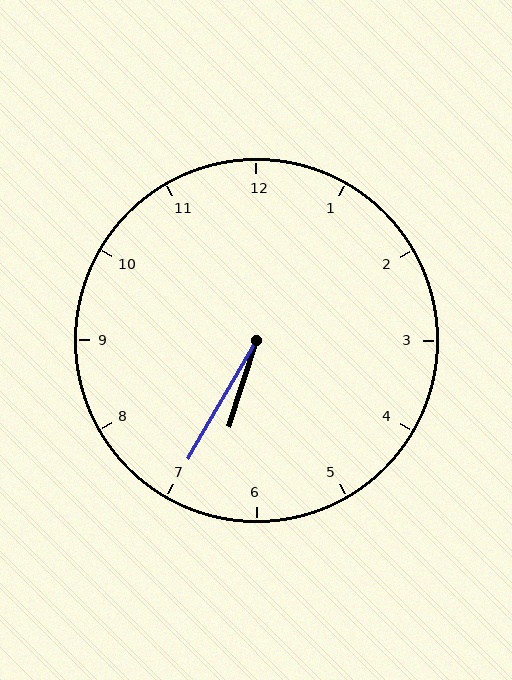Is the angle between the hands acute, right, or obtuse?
It is acute.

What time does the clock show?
6:35.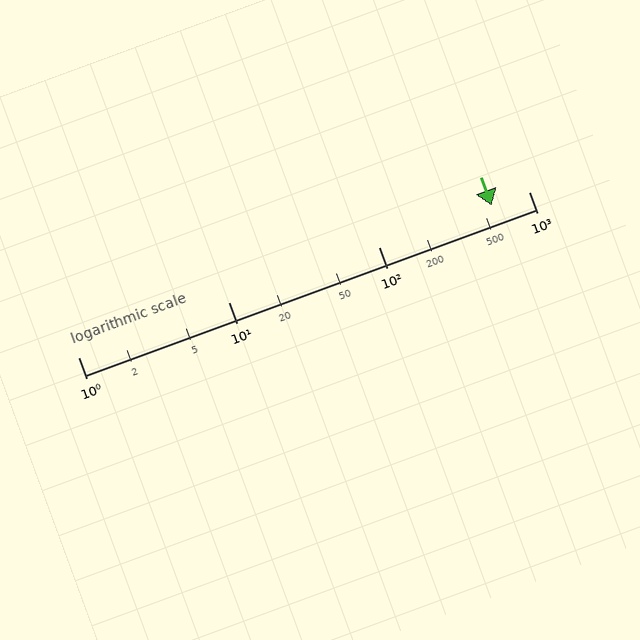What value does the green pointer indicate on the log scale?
The pointer indicates approximately 570.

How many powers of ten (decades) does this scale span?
The scale spans 3 decades, from 1 to 1000.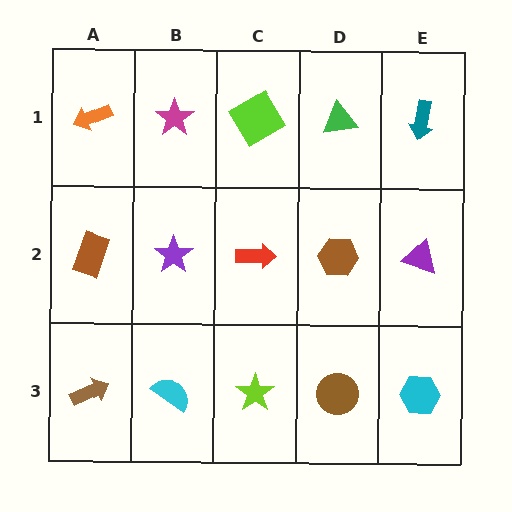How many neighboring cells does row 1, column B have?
3.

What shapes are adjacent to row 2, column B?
A magenta star (row 1, column B), a cyan semicircle (row 3, column B), a brown rectangle (row 2, column A), a red arrow (row 2, column C).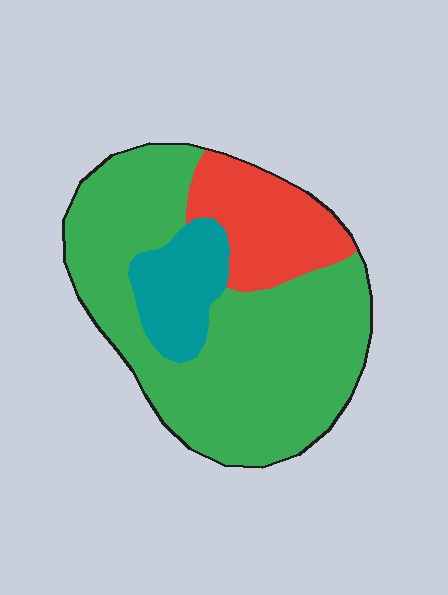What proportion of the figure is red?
Red covers around 20% of the figure.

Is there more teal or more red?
Red.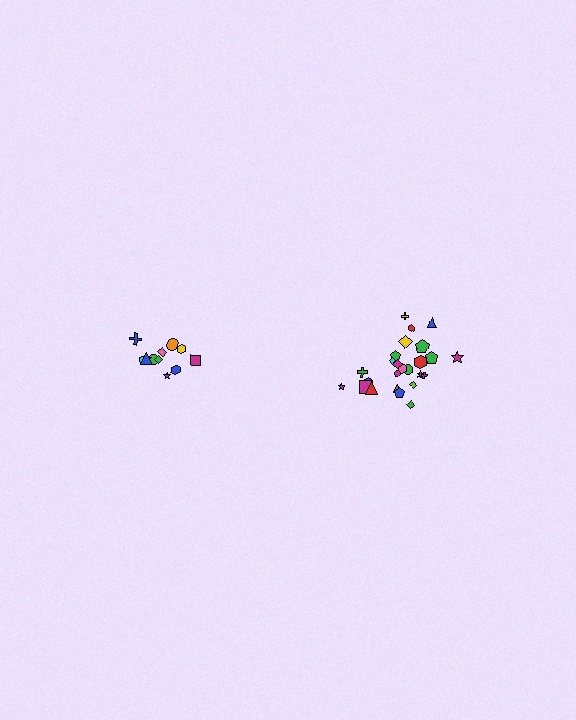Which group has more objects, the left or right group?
The right group.